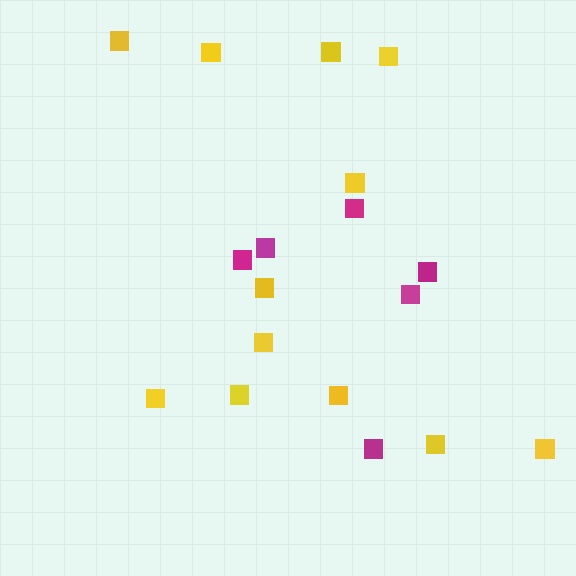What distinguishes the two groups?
There are 2 groups: one group of yellow squares (12) and one group of magenta squares (6).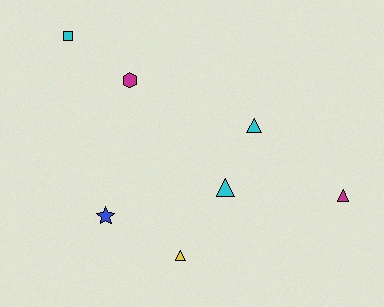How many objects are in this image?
There are 7 objects.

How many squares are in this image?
There is 1 square.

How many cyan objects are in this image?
There are 3 cyan objects.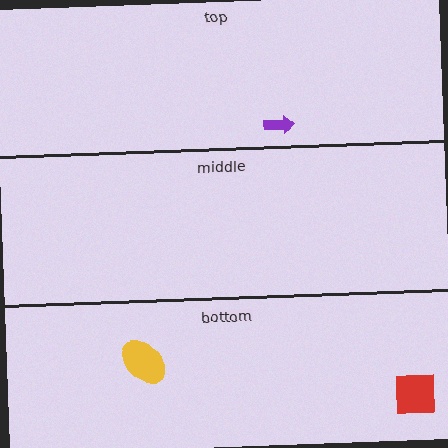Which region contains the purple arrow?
The top region.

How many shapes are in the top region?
1.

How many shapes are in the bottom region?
2.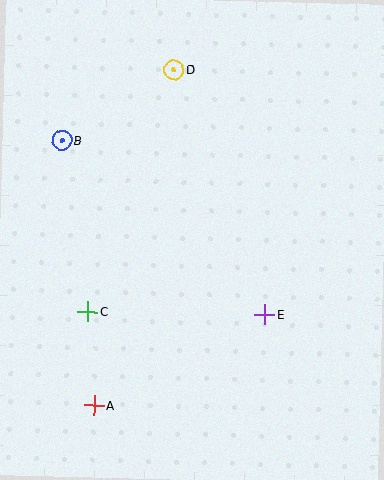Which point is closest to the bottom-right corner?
Point E is closest to the bottom-right corner.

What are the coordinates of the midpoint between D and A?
The midpoint between D and A is at (134, 238).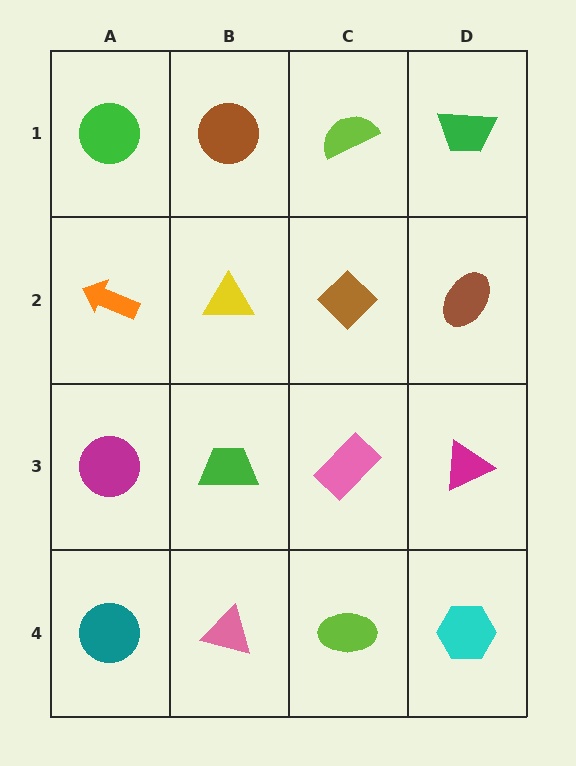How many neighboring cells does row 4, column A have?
2.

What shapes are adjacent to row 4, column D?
A magenta triangle (row 3, column D), a lime ellipse (row 4, column C).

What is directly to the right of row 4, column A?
A pink triangle.